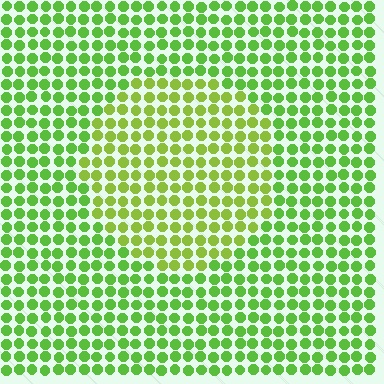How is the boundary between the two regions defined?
The boundary is defined purely by a slight shift in hue (about 23 degrees). Spacing, size, and orientation are identical on both sides.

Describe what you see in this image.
The image is filled with small lime elements in a uniform arrangement. A circle-shaped region is visible where the elements are tinted to a slightly different hue, forming a subtle color boundary.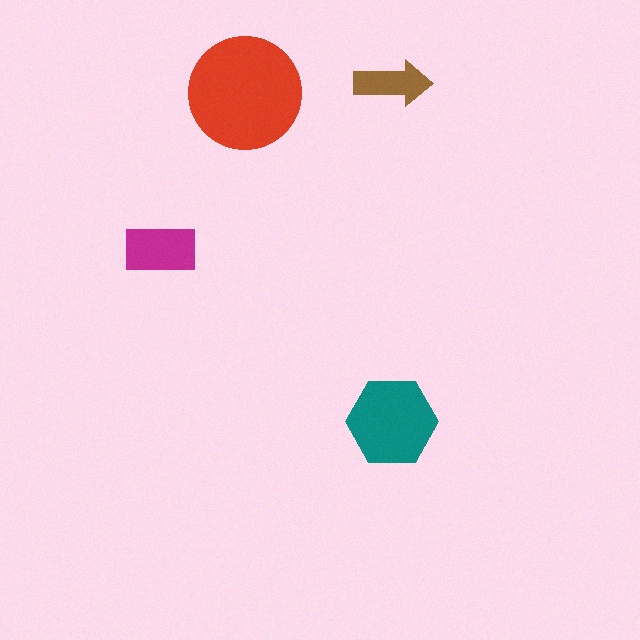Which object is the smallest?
The brown arrow.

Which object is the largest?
The red circle.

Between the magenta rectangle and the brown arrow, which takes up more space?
The magenta rectangle.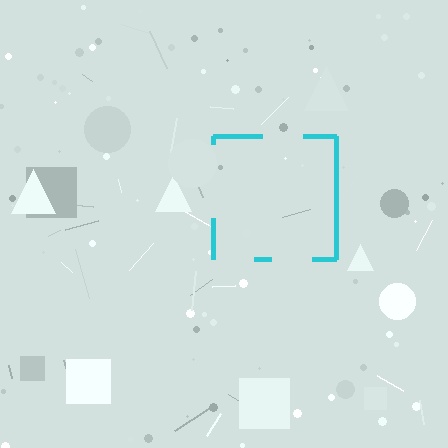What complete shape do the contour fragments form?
The contour fragments form a square.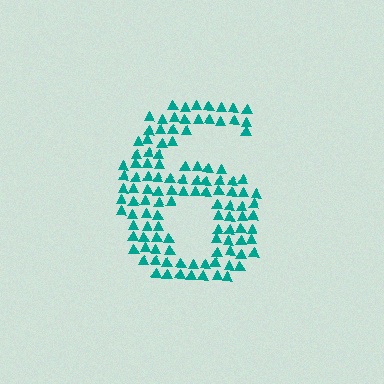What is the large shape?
The large shape is the digit 6.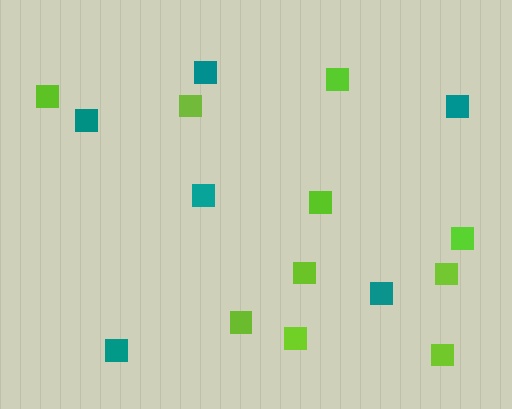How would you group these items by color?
There are 2 groups: one group of teal squares (6) and one group of lime squares (10).